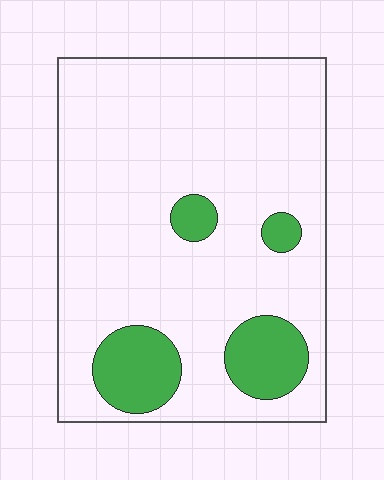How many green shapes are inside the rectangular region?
4.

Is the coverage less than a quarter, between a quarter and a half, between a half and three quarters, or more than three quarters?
Less than a quarter.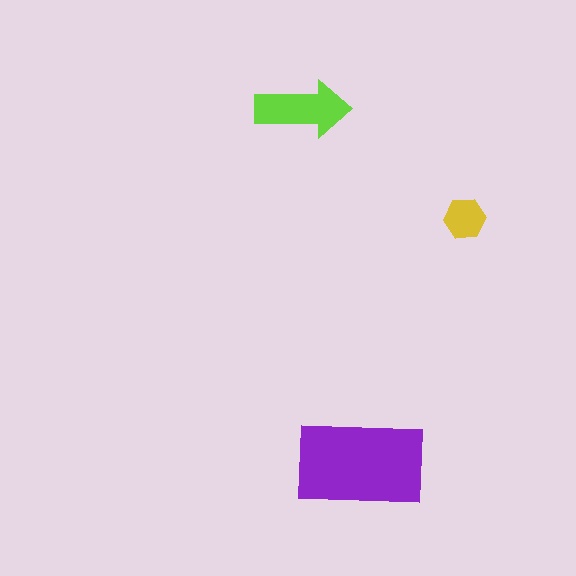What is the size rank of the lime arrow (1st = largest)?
2nd.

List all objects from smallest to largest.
The yellow hexagon, the lime arrow, the purple rectangle.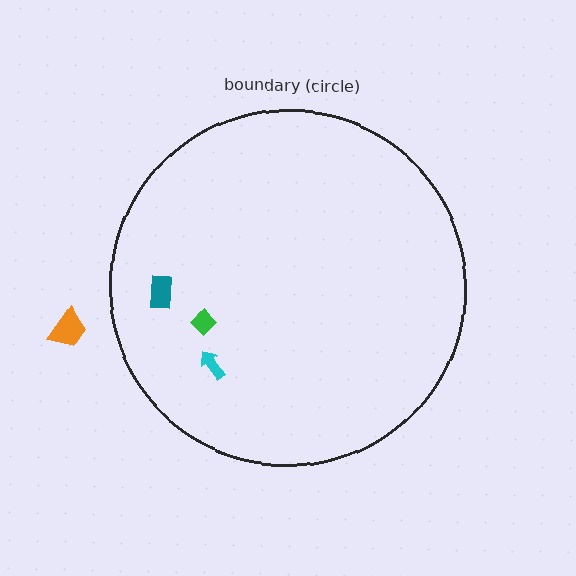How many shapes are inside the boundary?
3 inside, 1 outside.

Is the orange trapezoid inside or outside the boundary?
Outside.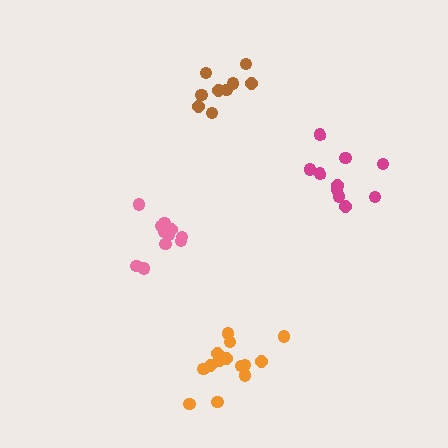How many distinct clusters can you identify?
There are 4 distinct clusters.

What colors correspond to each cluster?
The clusters are colored: brown, magenta, pink, orange.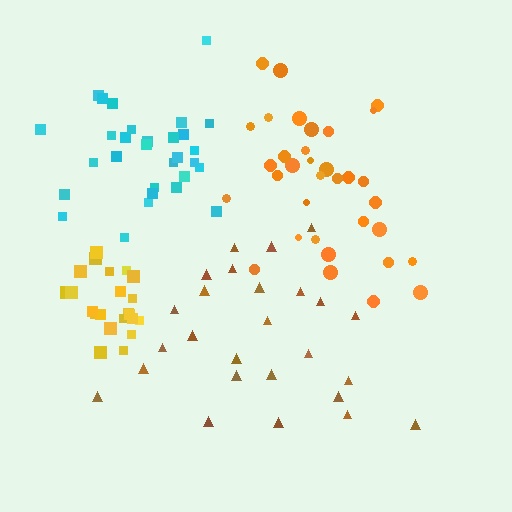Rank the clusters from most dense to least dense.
yellow, cyan, orange, brown.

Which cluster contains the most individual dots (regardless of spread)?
Orange (34).